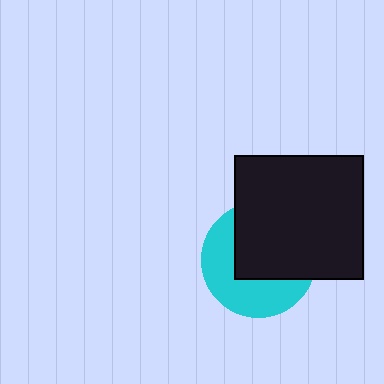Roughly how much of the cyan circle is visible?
About half of it is visible (roughly 46%).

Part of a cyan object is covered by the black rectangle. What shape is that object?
It is a circle.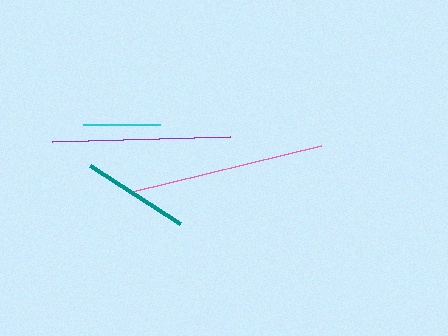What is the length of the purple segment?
The purple segment is approximately 178 pixels long.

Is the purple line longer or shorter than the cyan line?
The purple line is longer than the cyan line.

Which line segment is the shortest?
The cyan line is the shortest at approximately 77 pixels.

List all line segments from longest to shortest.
From longest to shortest: pink, purple, teal, cyan.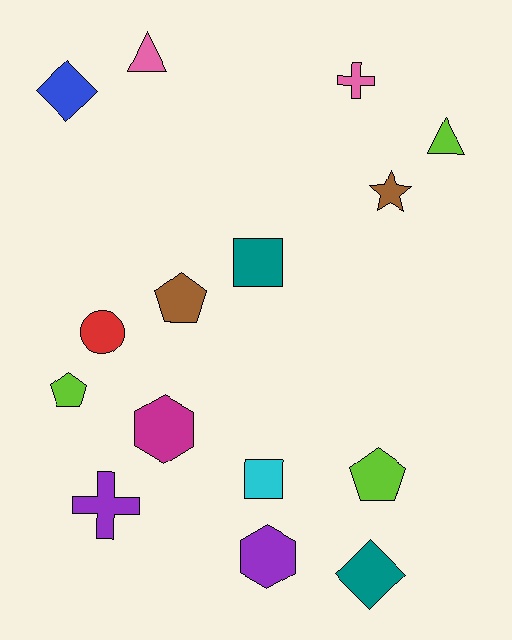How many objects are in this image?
There are 15 objects.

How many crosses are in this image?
There are 2 crosses.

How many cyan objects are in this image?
There is 1 cyan object.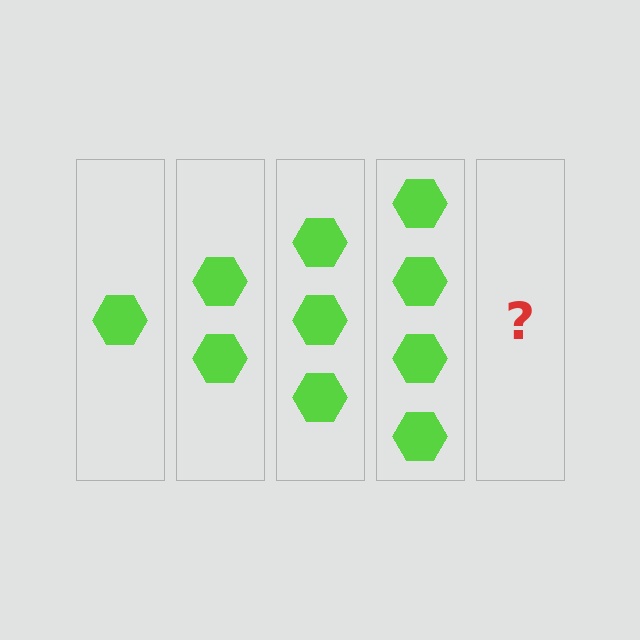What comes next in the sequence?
The next element should be 5 hexagons.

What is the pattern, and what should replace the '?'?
The pattern is that each step adds one more hexagon. The '?' should be 5 hexagons.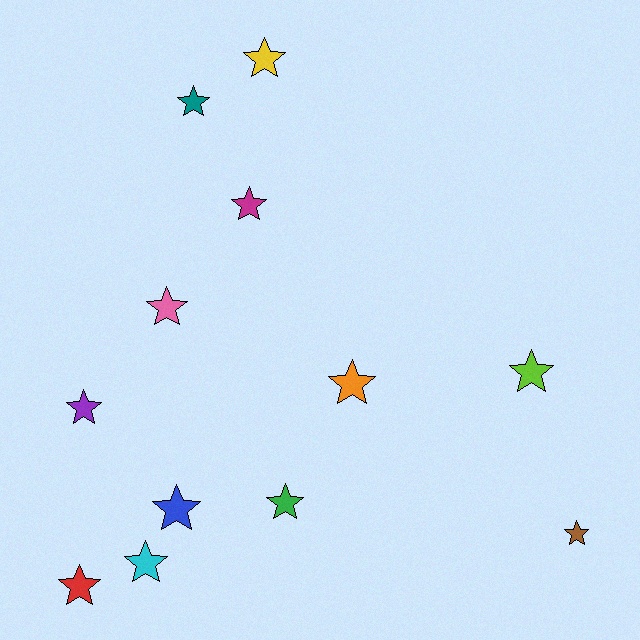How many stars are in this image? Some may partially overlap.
There are 12 stars.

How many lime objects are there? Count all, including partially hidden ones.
There is 1 lime object.